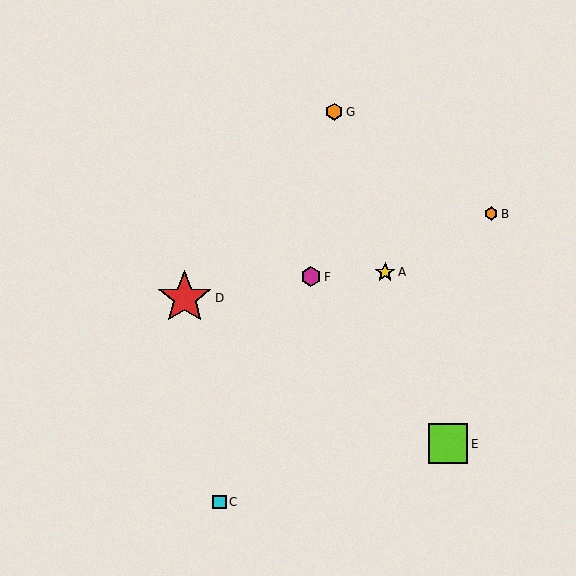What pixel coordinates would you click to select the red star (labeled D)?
Click at (185, 298) to select the red star D.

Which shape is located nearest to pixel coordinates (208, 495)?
The cyan square (labeled C) at (220, 502) is nearest to that location.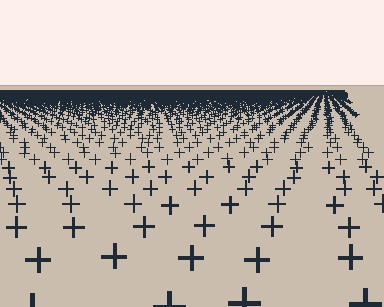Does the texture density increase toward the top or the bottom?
Density increases toward the top.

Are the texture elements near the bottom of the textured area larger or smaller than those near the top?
Larger. Near the bottom, elements are closer to the viewer and appear at a bigger on-screen size.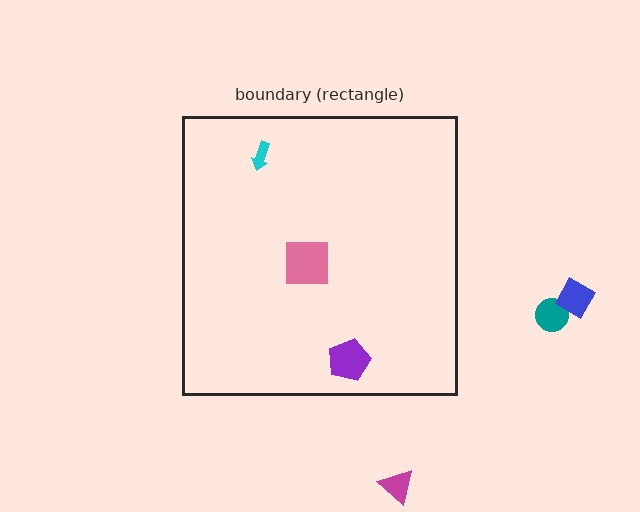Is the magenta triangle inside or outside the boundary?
Outside.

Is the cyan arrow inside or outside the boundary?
Inside.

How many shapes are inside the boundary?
3 inside, 3 outside.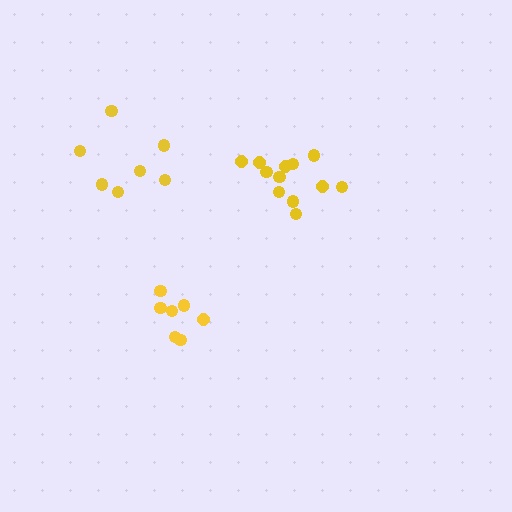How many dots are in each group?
Group 1: 12 dots, Group 2: 7 dots, Group 3: 7 dots (26 total).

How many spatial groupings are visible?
There are 3 spatial groupings.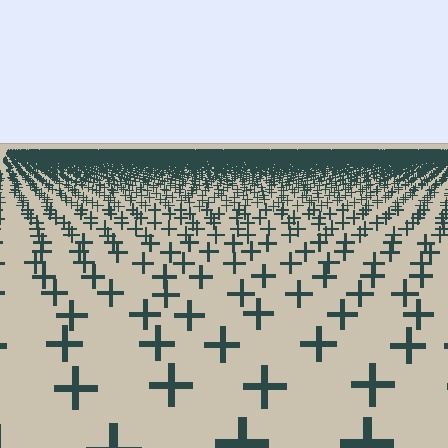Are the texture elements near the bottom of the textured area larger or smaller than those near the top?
Larger. Near the bottom, elements are closer to the viewer and appear at a bigger on-screen size.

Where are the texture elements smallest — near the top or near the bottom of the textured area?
Near the top.